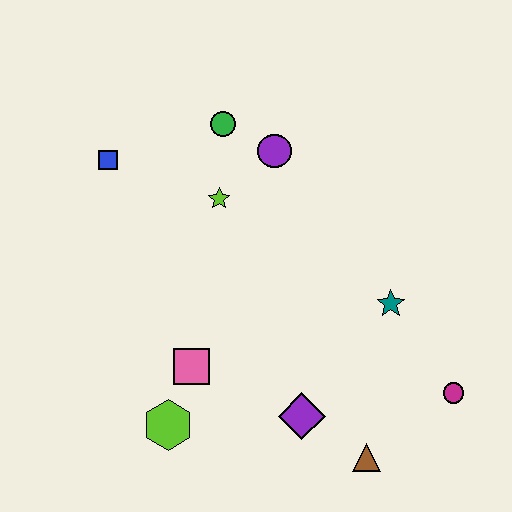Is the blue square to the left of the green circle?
Yes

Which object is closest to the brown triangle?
The purple diamond is closest to the brown triangle.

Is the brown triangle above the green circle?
No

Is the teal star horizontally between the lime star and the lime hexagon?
No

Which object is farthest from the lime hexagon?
The green circle is farthest from the lime hexagon.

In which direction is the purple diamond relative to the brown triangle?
The purple diamond is to the left of the brown triangle.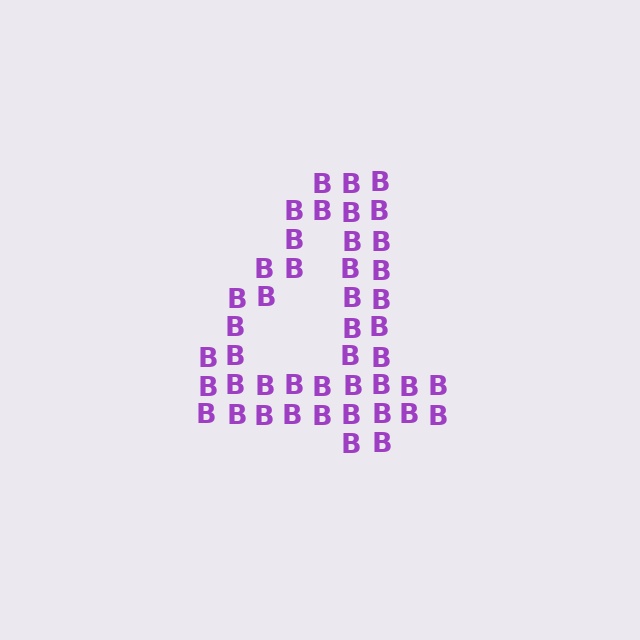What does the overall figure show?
The overall figure shows the digit 4.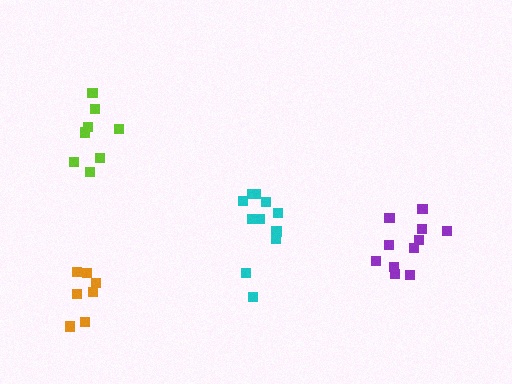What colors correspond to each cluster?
The clusters are colored: cyan, lime, purple, orange.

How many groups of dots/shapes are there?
There are 4 groups.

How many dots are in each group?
Group 1: 11 dots, Group 2: 8 dots, Group 3: 11 dots, Group 4: 7 dots (37 total).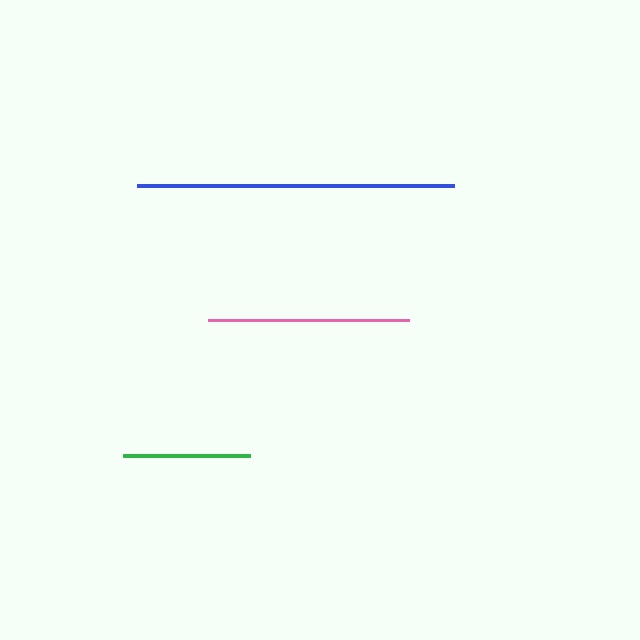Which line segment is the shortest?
The green line is the shortest at approximately 127 pixels.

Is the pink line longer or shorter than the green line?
The pink line is longer than the green line.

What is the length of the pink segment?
The pink segment is approximately 201 pixels long.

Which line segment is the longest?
The blue line is the longest at approximately 317 pixels.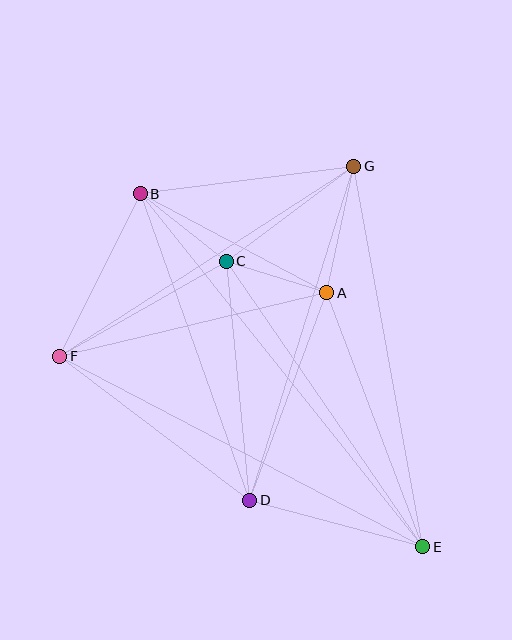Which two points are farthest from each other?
Points B and E are farthest from each other.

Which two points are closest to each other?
Points A and C are closest to each other.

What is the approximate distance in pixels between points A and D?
The distance between A and D is approximately 221 pixels.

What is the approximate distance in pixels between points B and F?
The distance between B and F is approximately 181 pixels.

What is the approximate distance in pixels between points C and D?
The distance between C and D is approximately 240 pixels.